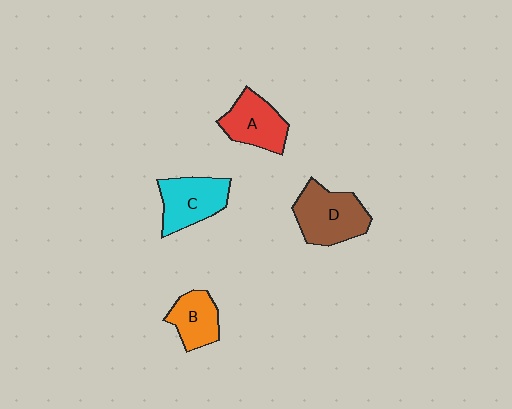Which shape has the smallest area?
Shape B (orange).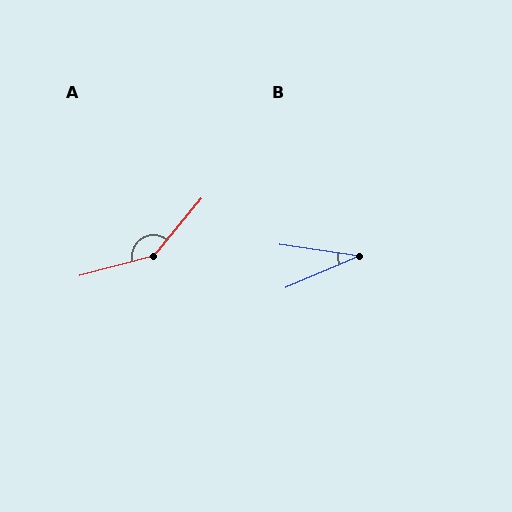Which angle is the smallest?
B, at approximately 32 degrees.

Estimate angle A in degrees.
Approximately 144 degrees.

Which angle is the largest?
A, at approximately 144 degrees.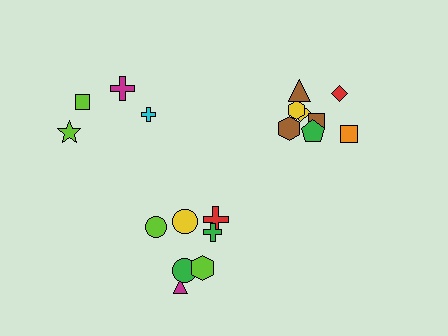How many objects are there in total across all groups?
There are 20 objects.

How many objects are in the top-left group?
There are 4 objects.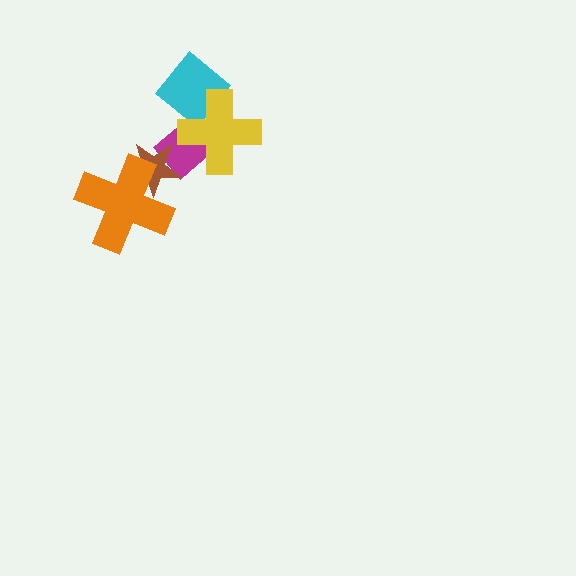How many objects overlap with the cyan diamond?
1 object overlaps with the cyan diamond.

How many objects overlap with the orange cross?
1 object overlaps with the orange cross.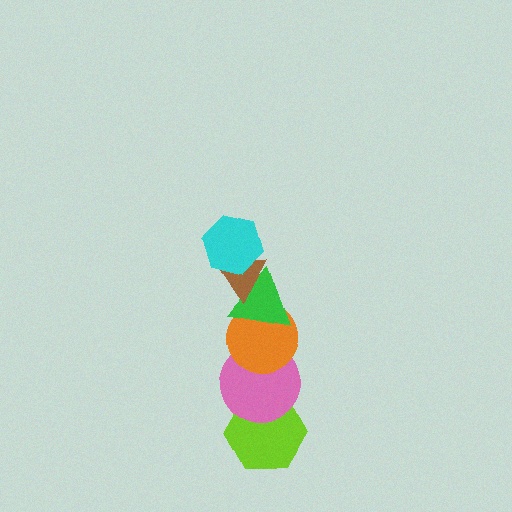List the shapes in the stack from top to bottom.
From top to bottom: the cyan hexagon, the brown triangle, the green triangle, the orange circle, the pink circle, the lime hexagon.